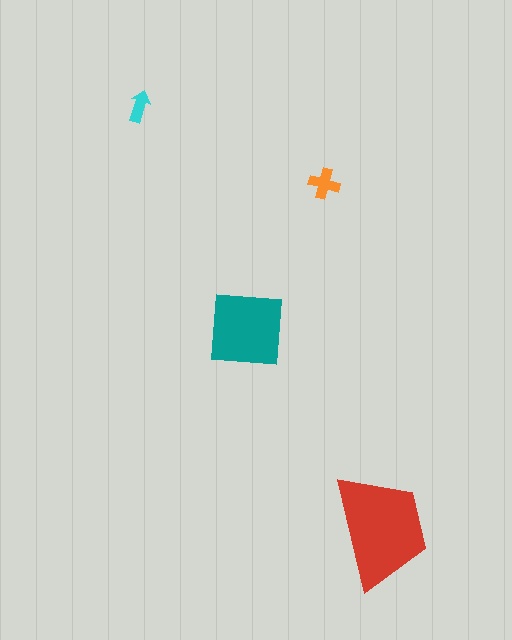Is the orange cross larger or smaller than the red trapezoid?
Smaller.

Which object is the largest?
The red trapezoid.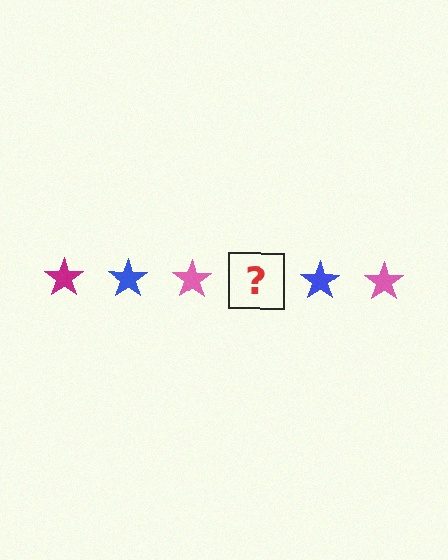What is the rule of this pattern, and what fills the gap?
The rule is that the pattern cycles through magenta, blue, pink stars. The gap should be filled with a magenta star.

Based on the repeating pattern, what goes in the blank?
The blank should be a magenta star.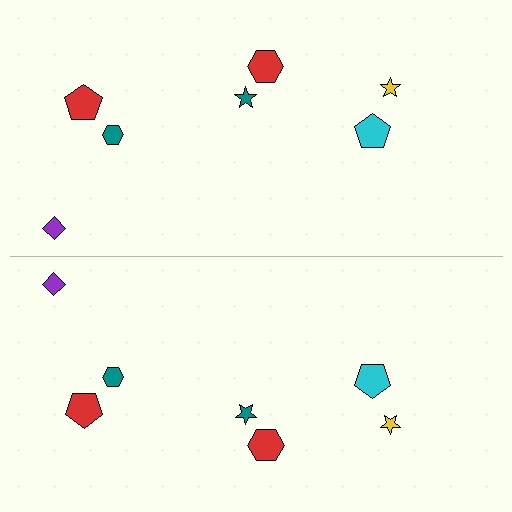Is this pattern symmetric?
Yes, this pattern has bilateral (reflection) symmetry.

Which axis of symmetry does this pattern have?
The pattern has a horizontal axis of symmetry running through the center of the image.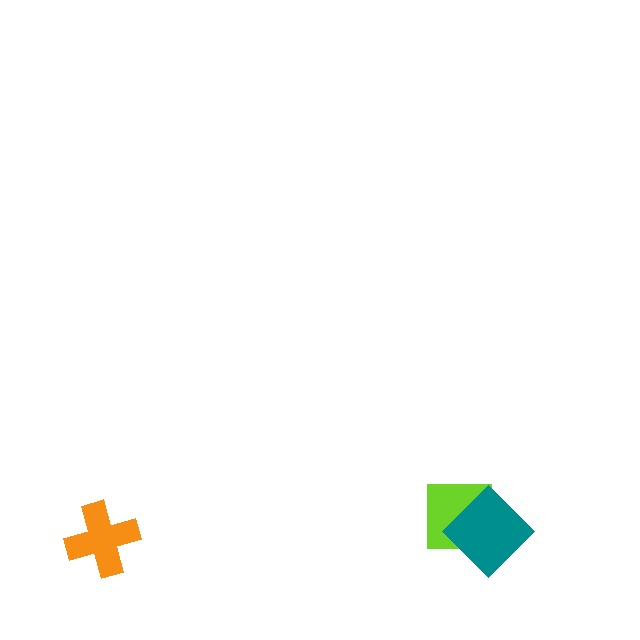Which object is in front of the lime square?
The teal diamond is in front of the lime square.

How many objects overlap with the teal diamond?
1 object overlaps with the teal diamond.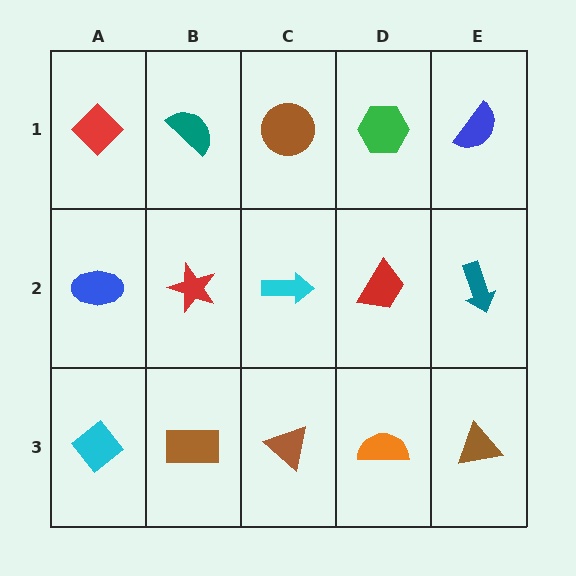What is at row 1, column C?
A brown circle.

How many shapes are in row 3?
5 shapes.